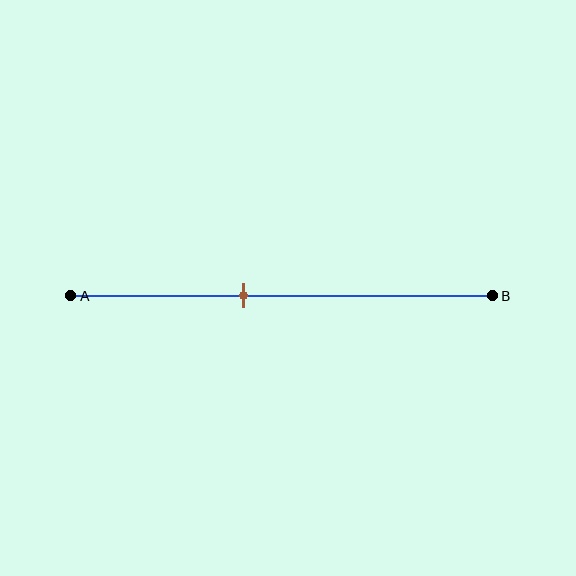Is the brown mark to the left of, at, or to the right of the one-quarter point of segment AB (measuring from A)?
The brown mark is to the right of the one-quarter point of segment AB.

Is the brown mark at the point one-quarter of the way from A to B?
No, the mark is at about 40% from A, not at the 25% one-quarter point.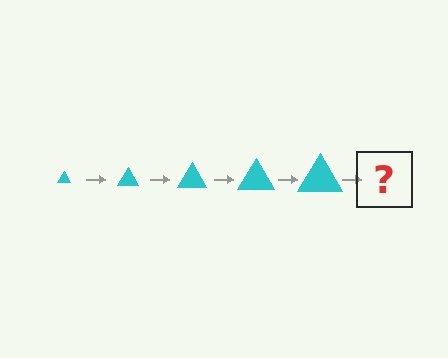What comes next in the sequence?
The next element should be a cyan triangle, larger than the previous one.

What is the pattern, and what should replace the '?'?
The pattern is that the triangle gets progressively larger each step. The '?' should be a cyan triangle, larger than the previous one.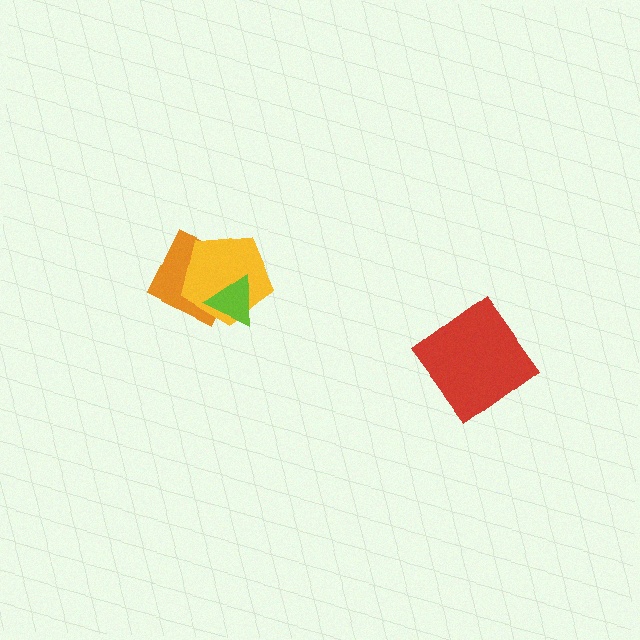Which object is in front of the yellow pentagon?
The lime triangle is in front of the yellow pentagon.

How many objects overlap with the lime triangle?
2 objects overlap with the lime triangle.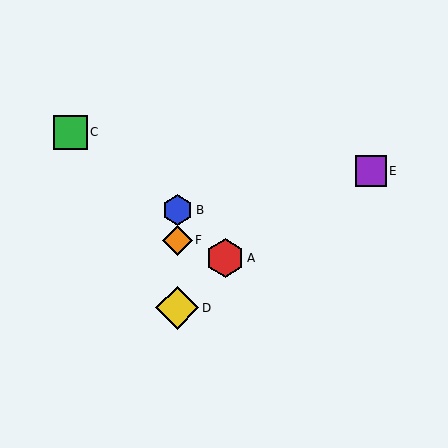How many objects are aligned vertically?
3 objects (B, D, F) are aligned vertically.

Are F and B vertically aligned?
Yes, both are at x≈177.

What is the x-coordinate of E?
Object E is at x≈371.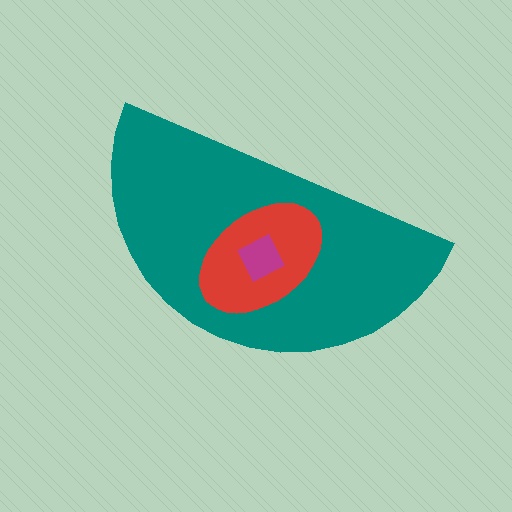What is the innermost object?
The magenta square.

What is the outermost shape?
The teal semicircle.